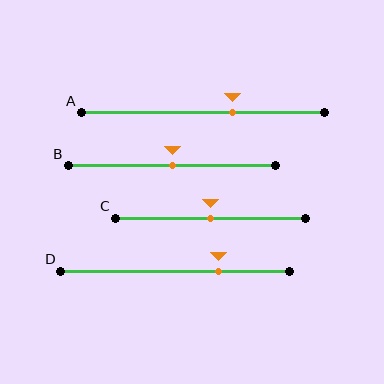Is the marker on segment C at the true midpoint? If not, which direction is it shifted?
Yes, the marker on segment C is at the true midpoint.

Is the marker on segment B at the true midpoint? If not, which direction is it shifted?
Yes, the marker on segment B is at the true midpoint.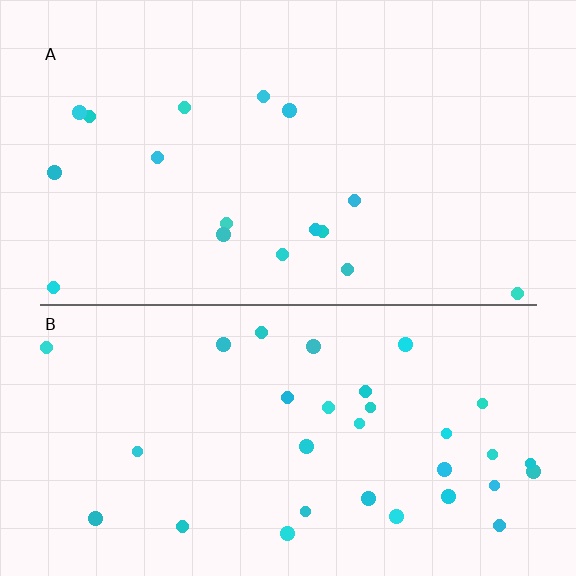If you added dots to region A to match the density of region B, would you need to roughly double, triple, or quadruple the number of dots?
Approximately double.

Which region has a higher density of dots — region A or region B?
B (the bottom).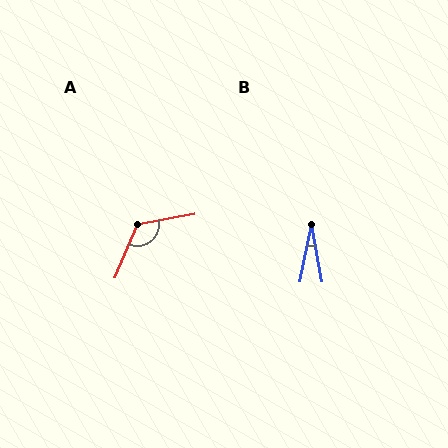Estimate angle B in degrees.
Approximately 21 degrees.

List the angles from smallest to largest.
B (21°), A (123°).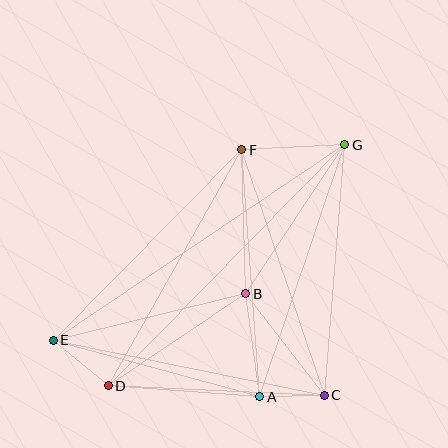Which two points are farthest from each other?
Points E and G are farthest from each other.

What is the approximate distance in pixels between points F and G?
The distance between F and G is approximately 103 pixels.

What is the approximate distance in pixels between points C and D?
The distance between C and D is approximately 216 pixels.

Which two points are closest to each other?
Points A and C are closest to each other.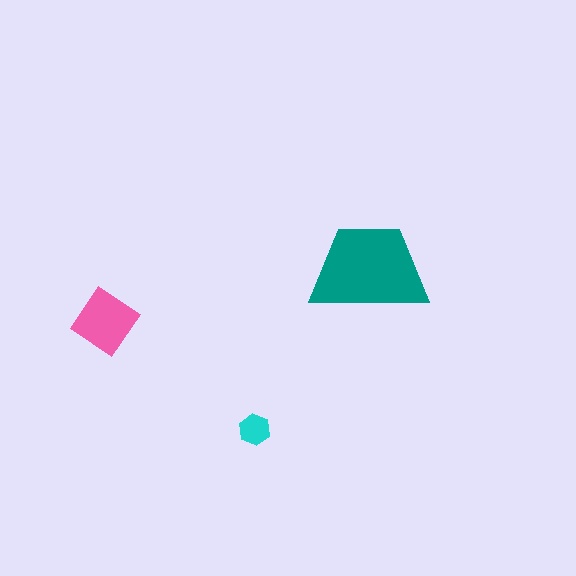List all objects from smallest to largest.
The cyan hexagon, the pink diamond, the teal trapezoid.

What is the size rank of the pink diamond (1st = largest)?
2nd.